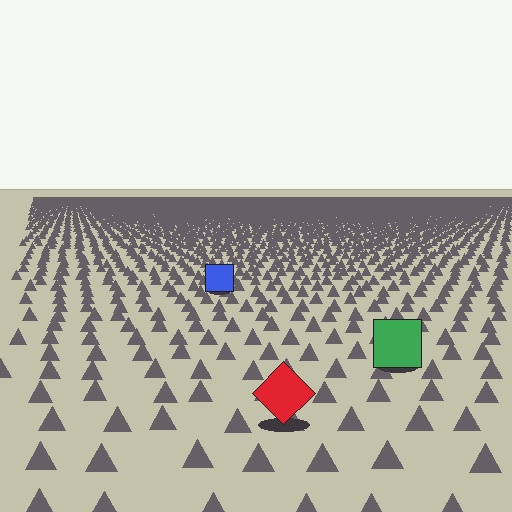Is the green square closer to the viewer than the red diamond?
No. The red diamond is closer — you can tell from the texture gradient: the ground texture is coarser near it.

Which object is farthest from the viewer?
The blue square is farthest from the viewer. It appears smaller and the ground texture around it is denser.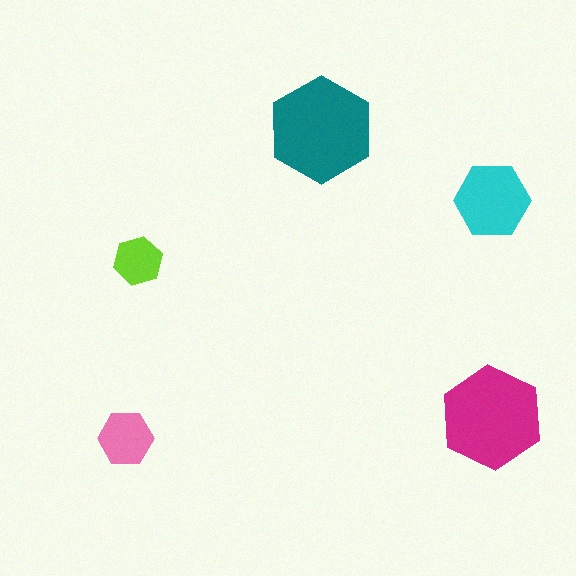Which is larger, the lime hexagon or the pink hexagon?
The pink one.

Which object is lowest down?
The pink hexagon is bottommost.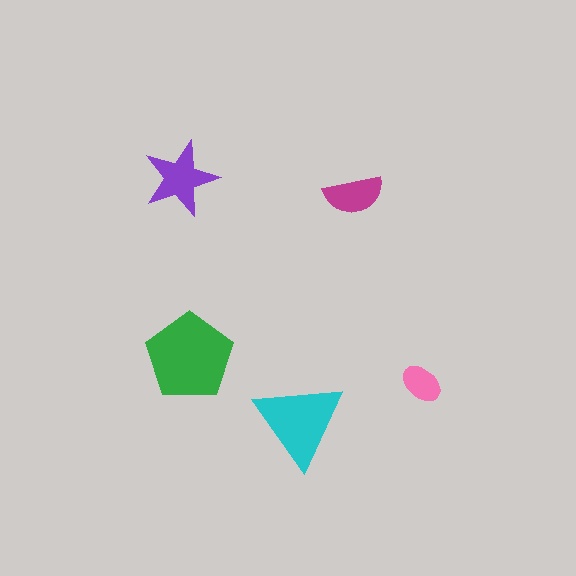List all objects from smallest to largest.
The pink ellipse, the magenta semicircle, the purple star, the cyan triangle, the green pentagon.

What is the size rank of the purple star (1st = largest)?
3rd.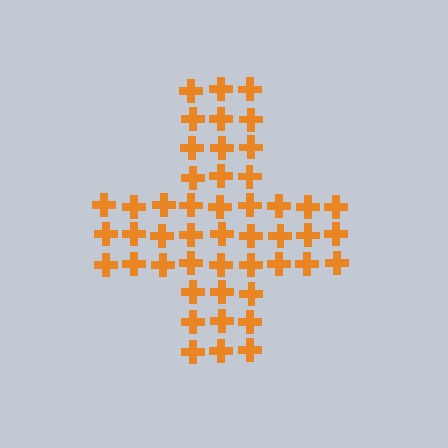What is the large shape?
The large shape is a cross.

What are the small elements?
The small elements are crosses.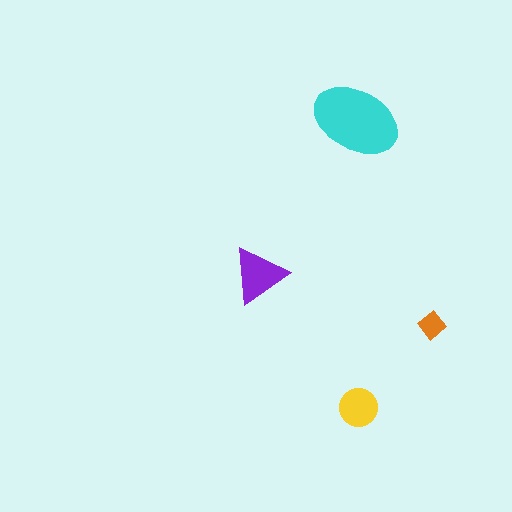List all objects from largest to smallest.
The cyan ellipse, the purple triangle, the yellow circle, the orange diamond.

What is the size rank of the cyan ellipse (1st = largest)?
1st.